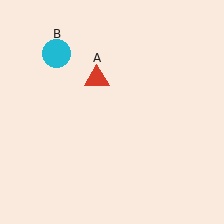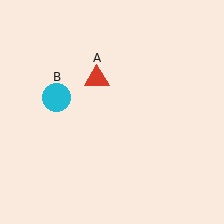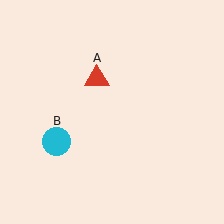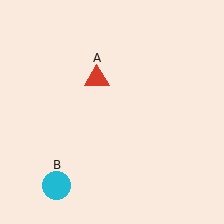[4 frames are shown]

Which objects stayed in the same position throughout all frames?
Red triangle (object A) remained stationary.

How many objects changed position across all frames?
1 object changed position: cyan circle (object B).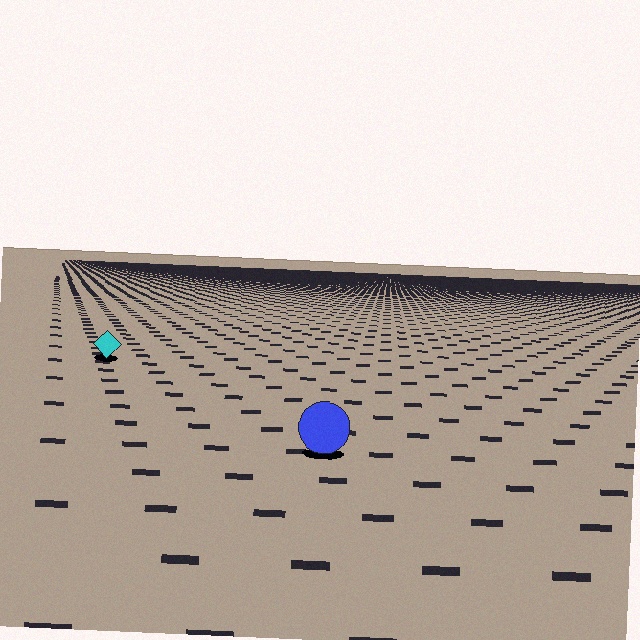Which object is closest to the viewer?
The blue circle is closest. The texture marks near it are larger and more spread out.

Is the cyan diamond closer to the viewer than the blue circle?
No. The blue circle is closer — you can tell from the texture gradient: the ground texture is coarser near it.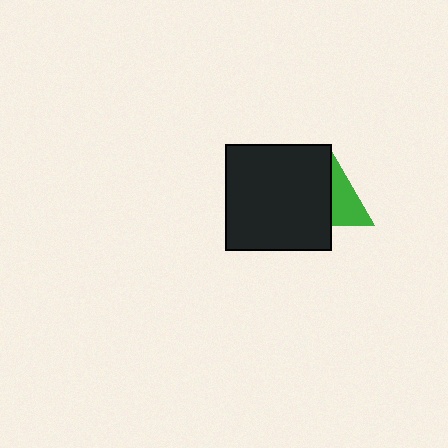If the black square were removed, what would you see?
You would see the complete green triangle.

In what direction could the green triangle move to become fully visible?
The green triangle could move right. That would shift it out from behind the black square entirely.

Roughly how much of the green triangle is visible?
About half of it is visible (roughly 48%).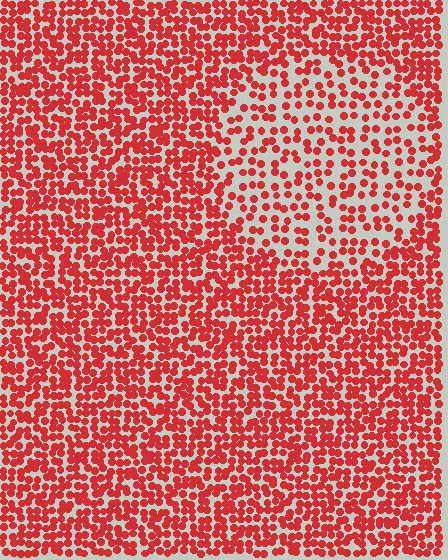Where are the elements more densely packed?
The elements are more densely packed outside the circle boundary.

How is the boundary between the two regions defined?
The boundary is defined by a change in element density (approximately 1.9x ratio). All elements are the same color, size, and shape.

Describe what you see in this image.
The image contains small red elements arranged at two different densities. A circle-shaped region is visible where the elements are less densely packed than the surrounding area.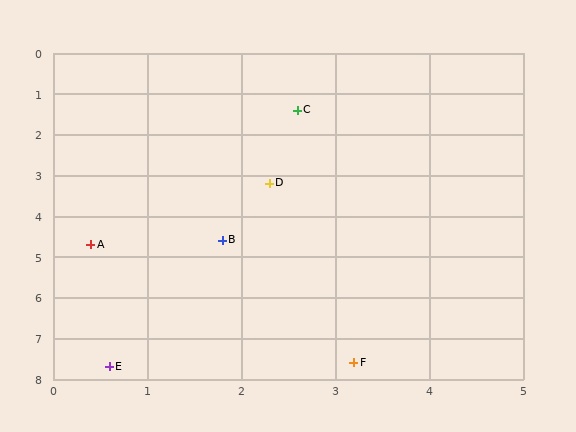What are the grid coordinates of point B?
Point B is at approximately (1.8, 4.6).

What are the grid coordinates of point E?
Point E is at approximately (0.6, 7.7).